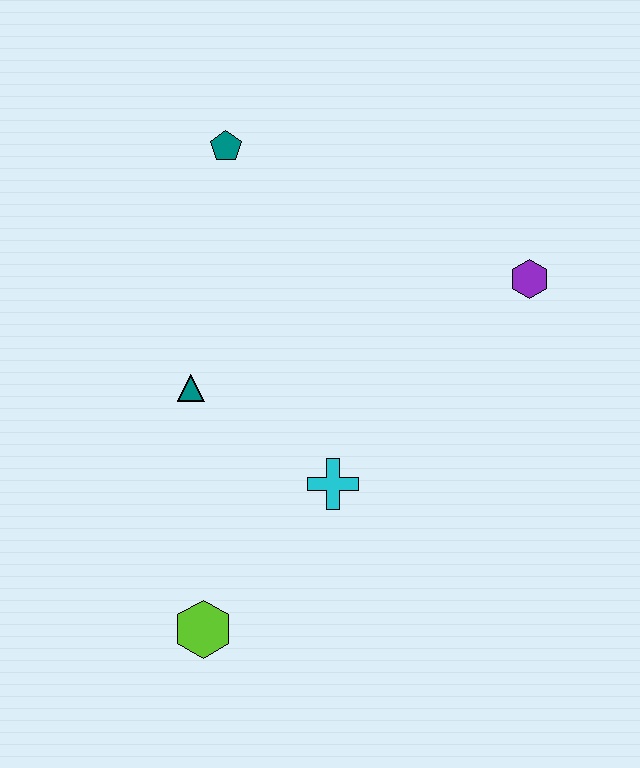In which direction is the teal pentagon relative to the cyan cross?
The teal pentagon is above the cyan cross.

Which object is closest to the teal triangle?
The cyan cross is closest to the teal triangle.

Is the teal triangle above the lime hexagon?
Yes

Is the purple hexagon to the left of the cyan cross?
No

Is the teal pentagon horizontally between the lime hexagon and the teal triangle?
No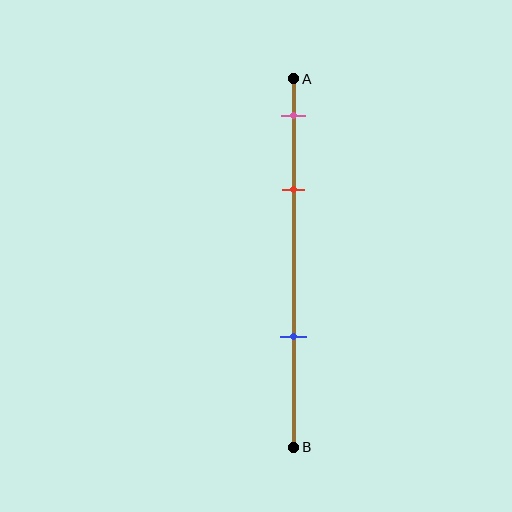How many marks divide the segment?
There are 3 marks dividing the segment.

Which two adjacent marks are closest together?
The pink and red marks are the closest adjacent pair.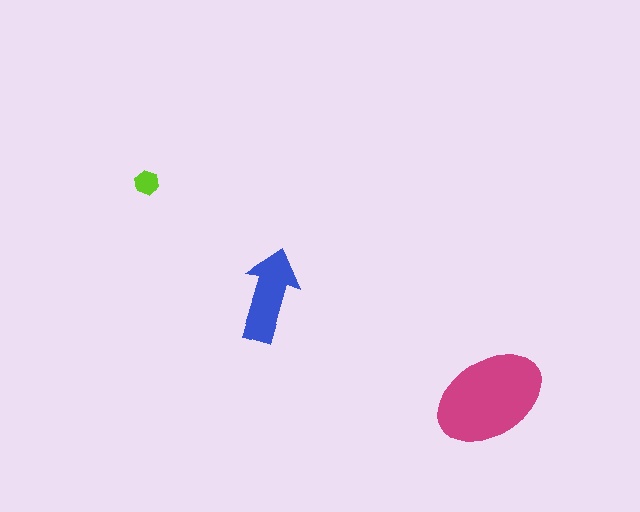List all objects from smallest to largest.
The lime hexagon, the blue arrow, the magenta ellipse.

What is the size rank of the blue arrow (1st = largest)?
2nd.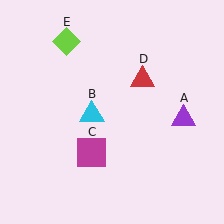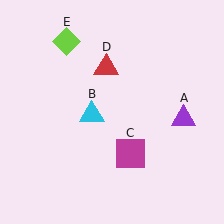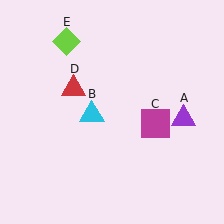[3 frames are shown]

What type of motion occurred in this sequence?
The magenta square (object C), red triangle (object D) rotated counterclockwise around the center of the scene.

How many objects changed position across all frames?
2 objects changed position: magenta square (object C), red triangle (object D).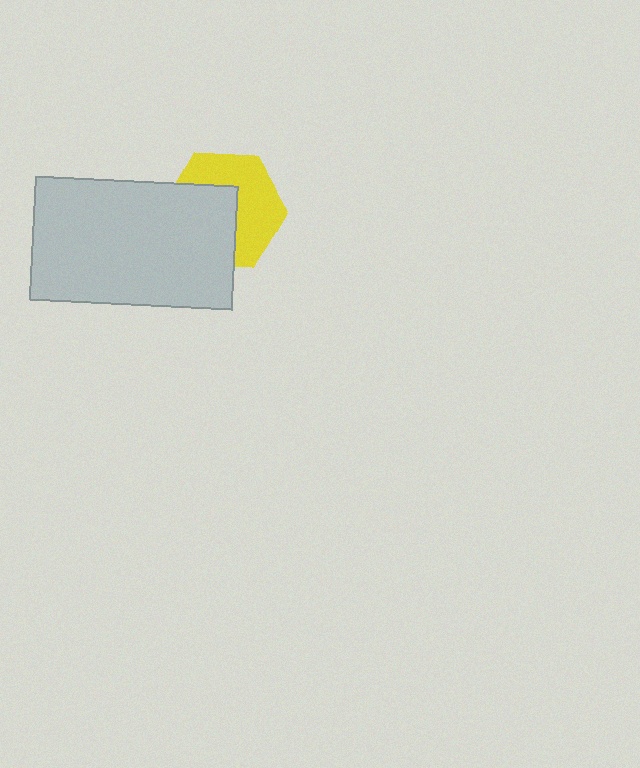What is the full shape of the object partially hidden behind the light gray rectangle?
The partially hidden object is a yellow hexagon.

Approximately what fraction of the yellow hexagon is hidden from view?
Roughly 49% of the yellow hexagon is hidden behind the light gray rectangle.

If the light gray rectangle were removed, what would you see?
You would see the complete yellow hexagon.